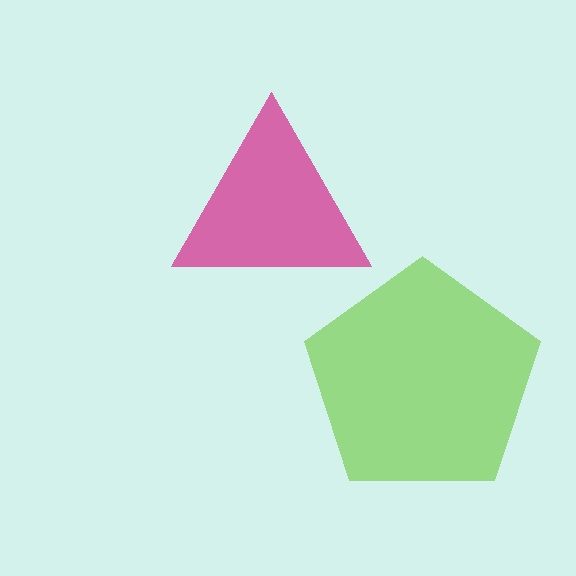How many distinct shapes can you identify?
There are 2 distinct shapes: a lime pentagon, a magenta triangle.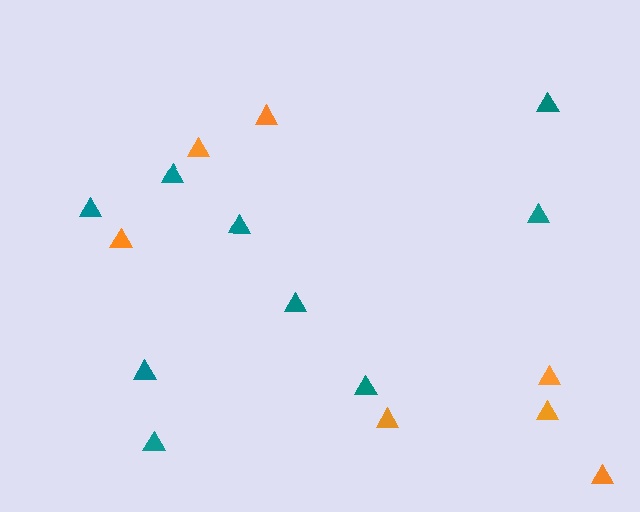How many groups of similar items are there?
There are 2 groups: one group of orange triangles (7) and one group of teal triangles (9).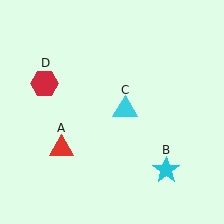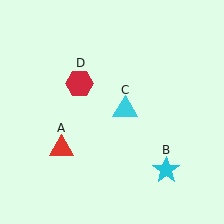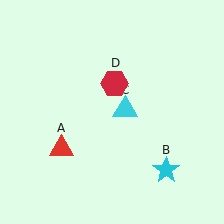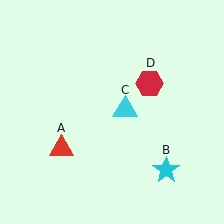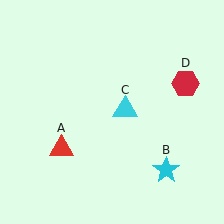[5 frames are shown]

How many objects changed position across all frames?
1 object changed position: red hexagon (object D).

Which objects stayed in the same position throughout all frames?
Red triangle (object A) and cyan star (object B) and cyan triangle (object C) remained stationary.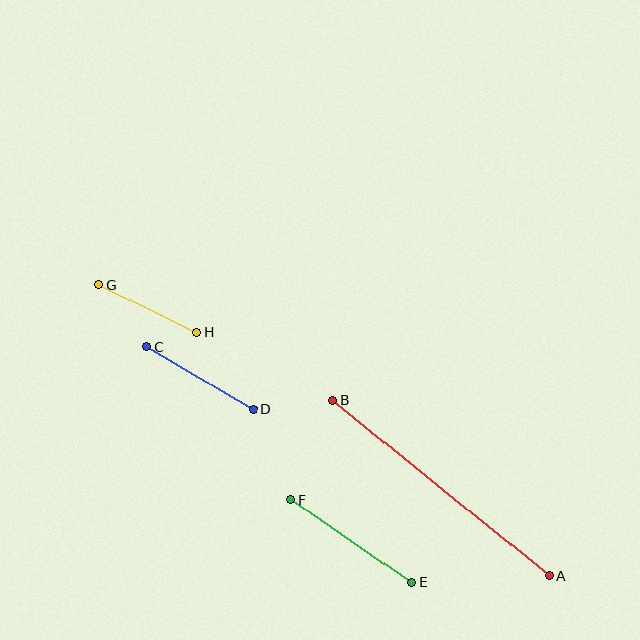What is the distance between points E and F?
The distance is approximately 146 pixels.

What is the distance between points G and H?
The distance is approximately 109 pixels.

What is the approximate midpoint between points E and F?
The midpoint is at approximately (351, 541) pixels.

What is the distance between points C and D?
The distance is approximately 123 pixels.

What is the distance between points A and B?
The distance is approximately 280 pixels.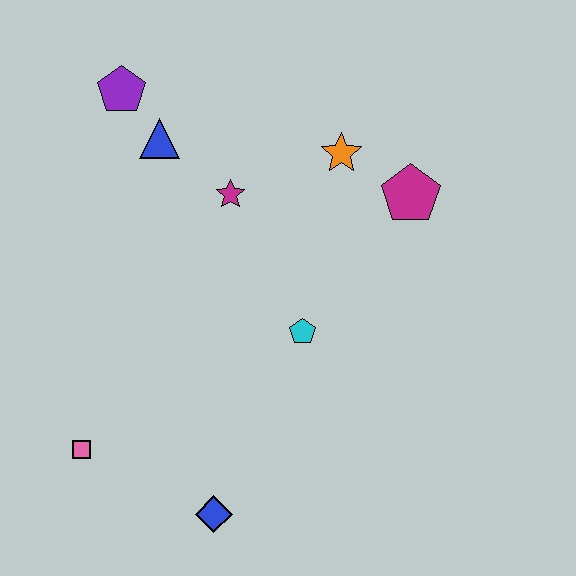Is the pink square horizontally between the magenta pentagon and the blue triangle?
No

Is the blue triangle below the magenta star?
No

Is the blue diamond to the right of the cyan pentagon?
No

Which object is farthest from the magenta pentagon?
The pink square is farthest from the magenta pentagon.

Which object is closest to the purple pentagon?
The blue triangle is closest to the purple pentagon.